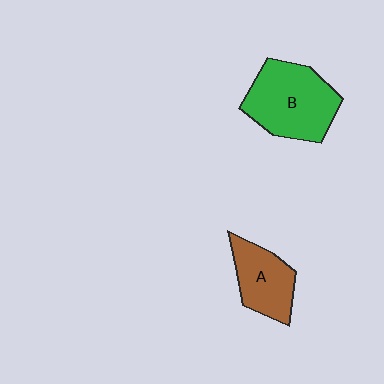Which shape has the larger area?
Shape B (green).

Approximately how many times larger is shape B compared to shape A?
Approximately 1.6 times.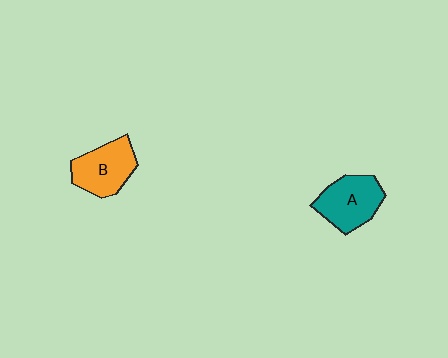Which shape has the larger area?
Shape A (teal).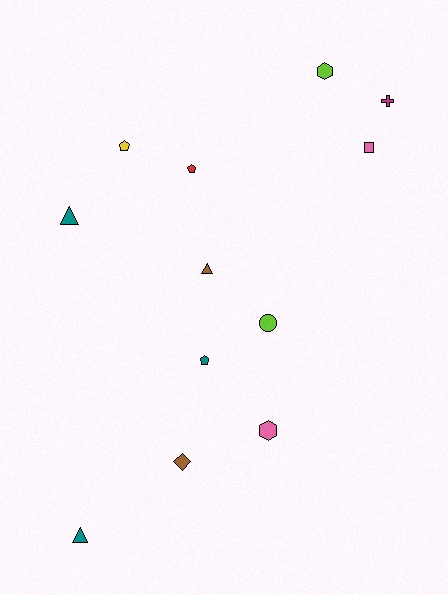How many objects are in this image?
There are 12 objects.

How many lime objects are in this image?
There are 2 lime objects.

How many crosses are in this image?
There is 1 cross.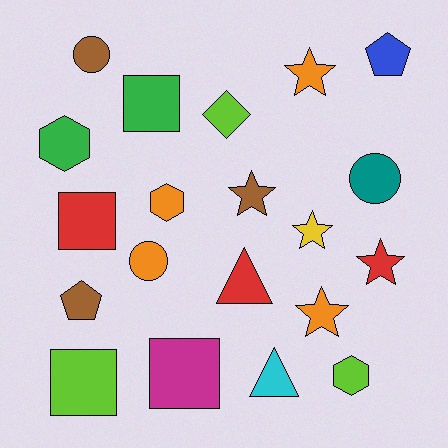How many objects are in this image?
There are 20 objects.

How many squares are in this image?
There are 4 squares.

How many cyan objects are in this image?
There is 1 cyan object.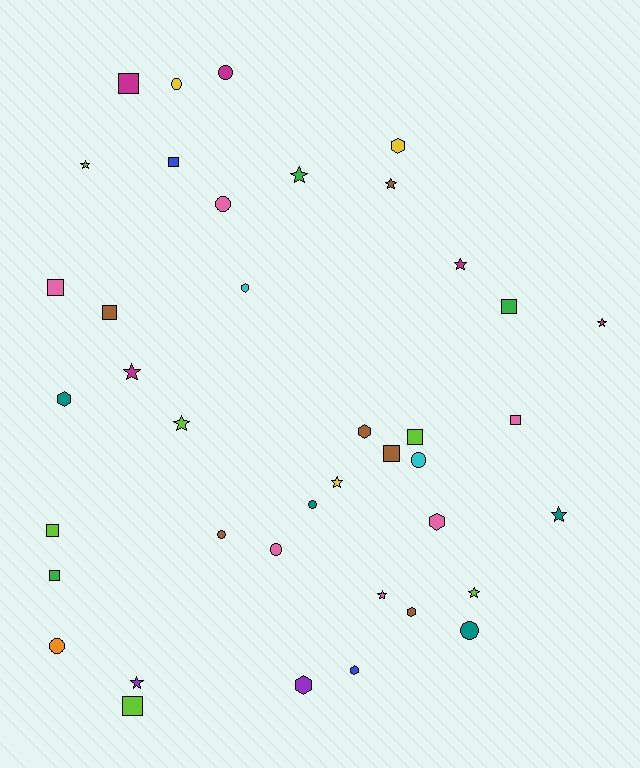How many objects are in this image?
There are 40 objects.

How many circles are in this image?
There are 9 circles.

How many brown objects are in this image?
There are 6 brown objects.